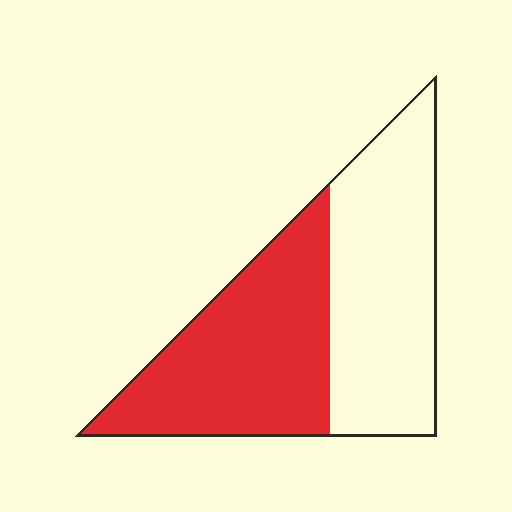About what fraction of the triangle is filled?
About one half (1/2).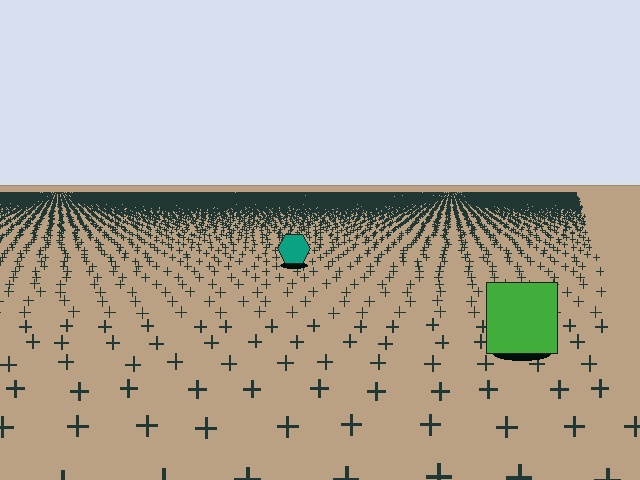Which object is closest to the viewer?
The green square is closest. The texture marks near it are larger and more spread out.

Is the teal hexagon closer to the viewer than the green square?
No. The green square is closer — you can tell from the texture gradient: the ground texture is coarser near it.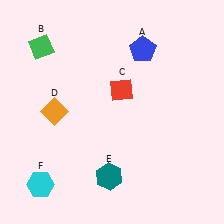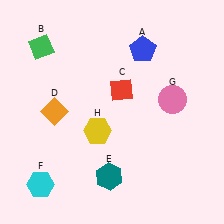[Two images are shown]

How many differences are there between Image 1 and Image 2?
There are 2 differences between the two images.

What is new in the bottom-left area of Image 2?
A yellow hexagon (H) was added in the bottom-left area of Image 2.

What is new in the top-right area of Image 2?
A pink circle (G) was added in the top-right area of Image 2.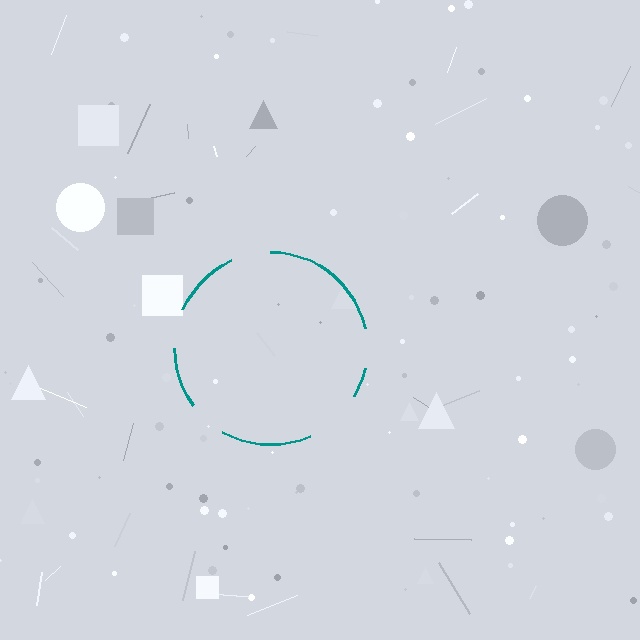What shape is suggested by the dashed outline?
The dashed outline suggests a circle.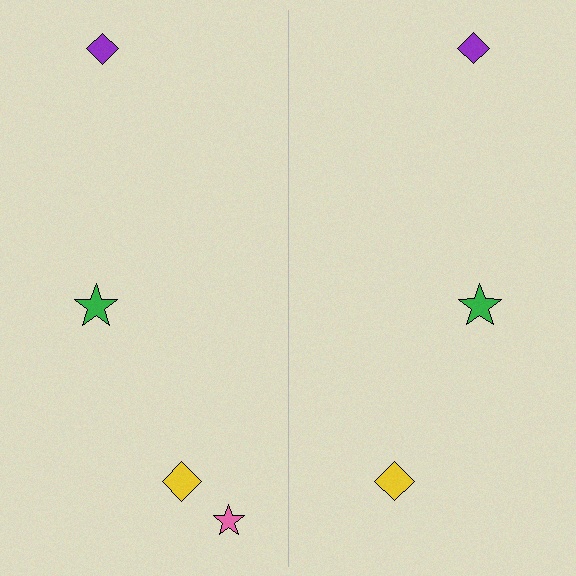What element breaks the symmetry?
A pink star is missing from the right side.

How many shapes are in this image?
There are 7 shapes in this image.